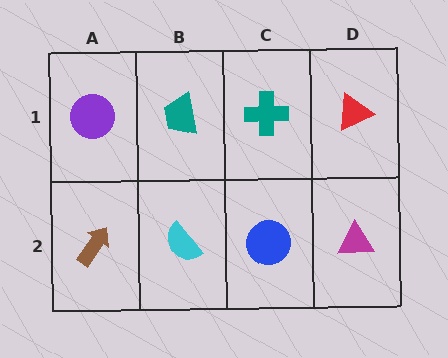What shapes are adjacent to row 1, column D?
A magenta triangle (row 2, column D), a teal cross (row 1, column C).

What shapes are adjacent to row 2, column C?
A teal cross (row 1, column C), a cyan semicircle (row 2, column B), a magenta triangle (row 2, column D).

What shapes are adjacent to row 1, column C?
A blue circle (row 2, column C), a teal trapezoid (row 1, column B), a red triangle (row 1, column D).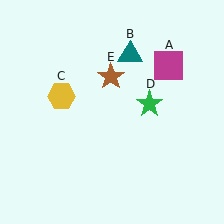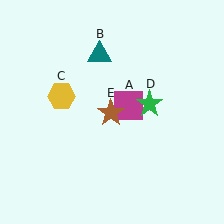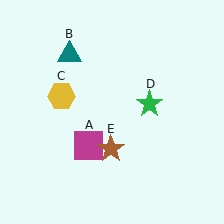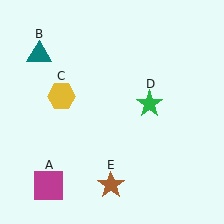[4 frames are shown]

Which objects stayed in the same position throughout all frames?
Yellow hexagon (object C) and green star (object D) remained stationary.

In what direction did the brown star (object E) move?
The brown star (object E) moved down.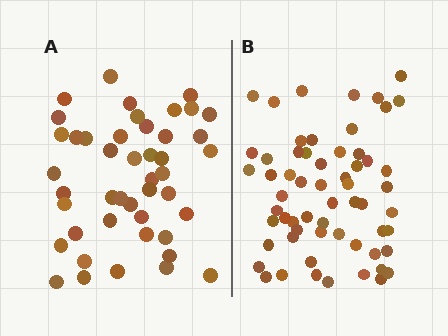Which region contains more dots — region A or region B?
Region B (the right region) has more dots.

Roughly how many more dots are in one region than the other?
Region B has approximately 15 more dots than region A.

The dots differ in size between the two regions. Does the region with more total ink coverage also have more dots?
No. Region A has more total ink coverage because its dots are larger, but region B actually contains more individual dots. Total area can be misleading — the number of items is what matters here.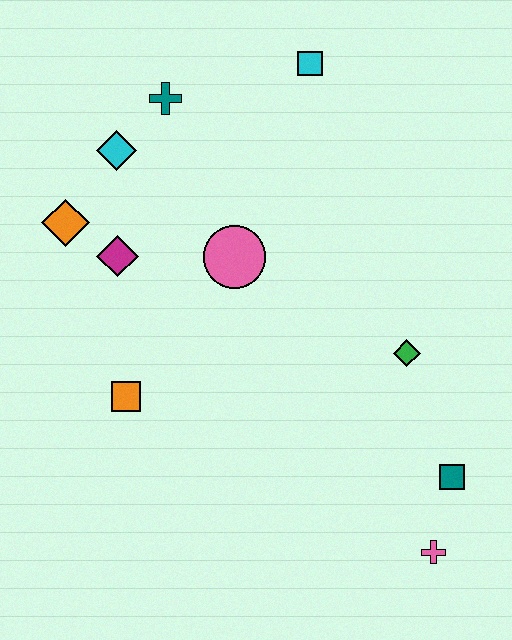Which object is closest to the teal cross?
The cyan diamond is closest to the teal cross.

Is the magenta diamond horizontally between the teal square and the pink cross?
No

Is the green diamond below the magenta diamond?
Yes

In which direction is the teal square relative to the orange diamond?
The teal square is to the right of the orange diamond.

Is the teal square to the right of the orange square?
Yes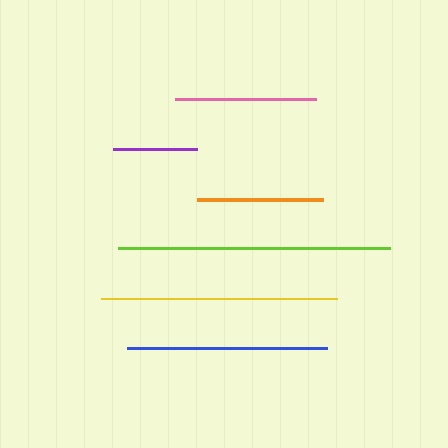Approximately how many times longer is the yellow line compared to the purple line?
The yellow line is approximately 2.8 times the length of the purple line.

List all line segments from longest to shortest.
From longest to shortest: lime, yellow, blue, pink, orange, purple.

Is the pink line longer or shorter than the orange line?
The pink line is longer than the orange line.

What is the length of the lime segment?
The lime segment is approximately 271 pixels long.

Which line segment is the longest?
The lime line is the longest at approximately 271 pixels.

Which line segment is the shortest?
The purple line is the shortest at approximately 84 pixels.